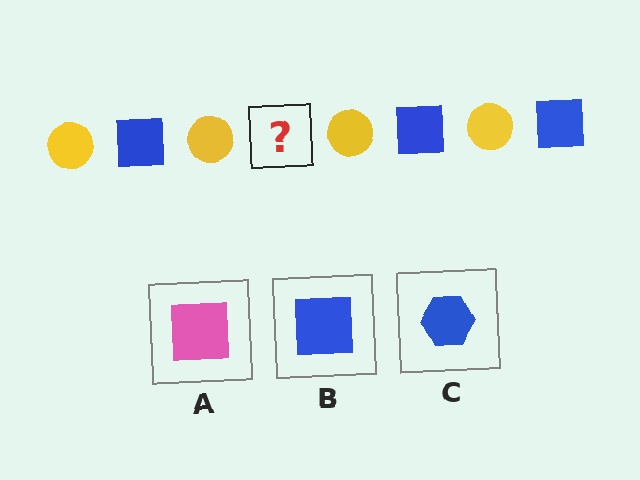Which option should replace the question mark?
Option B.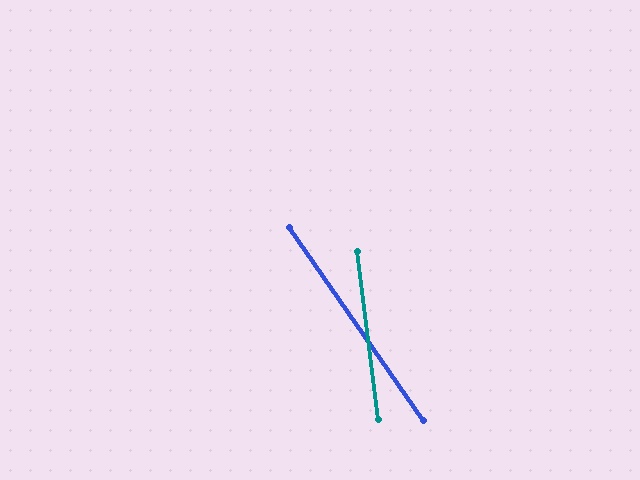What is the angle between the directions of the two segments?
Approximately 28 degrees.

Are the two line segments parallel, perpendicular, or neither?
Neither parallel nor perpendicular — they differ by about 28°.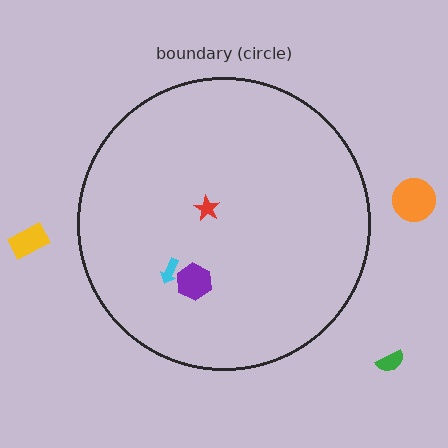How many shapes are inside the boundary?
3 inside, 3 outside.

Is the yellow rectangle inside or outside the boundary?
Outside.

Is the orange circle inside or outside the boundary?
Outside.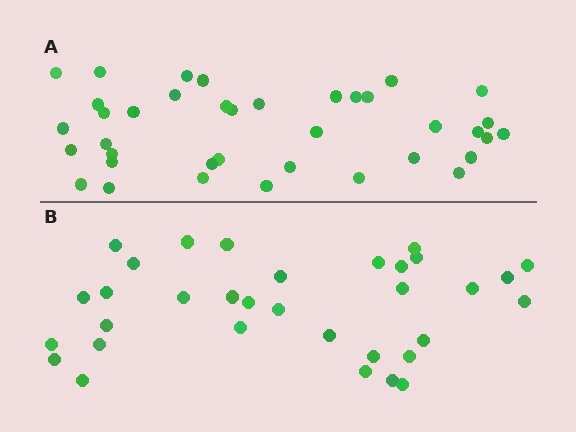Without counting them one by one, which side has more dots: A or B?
Region A (the top region) has more dots.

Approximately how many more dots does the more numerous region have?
Region A has about 5 more dots than region B.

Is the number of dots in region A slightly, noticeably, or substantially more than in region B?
Region A has only slightly more — the two regions are fairly close. The ratio is roughly 1.2 to 1.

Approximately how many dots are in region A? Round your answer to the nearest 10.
About 40 dots. (The exact count is 38, which rounds to 40.)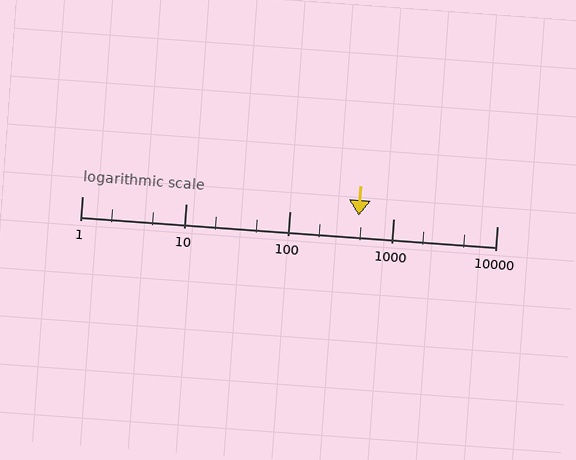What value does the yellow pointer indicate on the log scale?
The pointer indicates approximately 470.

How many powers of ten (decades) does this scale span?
The scale spans 4 decades, from 1 to 10000.